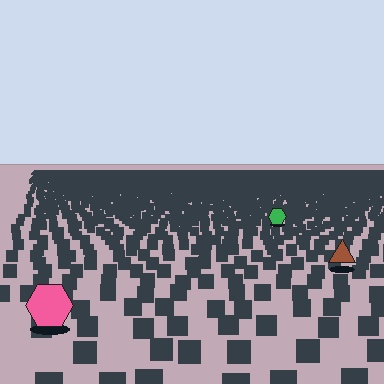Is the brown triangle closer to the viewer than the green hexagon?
Yes. The brown triangle is closer — you can tell from the texture gradient: the ground texture is coarser near it.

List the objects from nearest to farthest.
From nearest to farthest: the pink hexagon, the brown triangle, the green hexagon.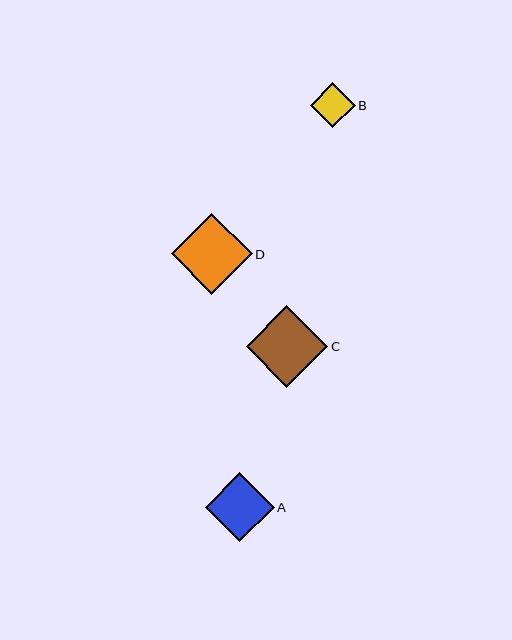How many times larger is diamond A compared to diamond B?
Diamond A is approximately 1.5 times the size of diamond B.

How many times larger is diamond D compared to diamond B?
Diamond D is approximately 1.8 times the size of diamond B.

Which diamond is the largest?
Diamond C is the largest with a size of approximately 82 pixels.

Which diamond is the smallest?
Diamond B is the smallest with a size of approximately 45 pixels.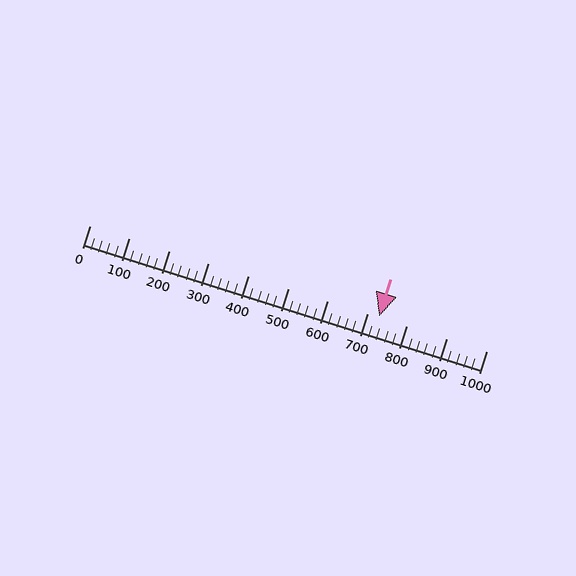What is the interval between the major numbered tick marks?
The major tick marks are spaced 100 units apart.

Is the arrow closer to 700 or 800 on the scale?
The arrow is closer to 700.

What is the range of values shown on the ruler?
The ruler shows values from 0 to 1000.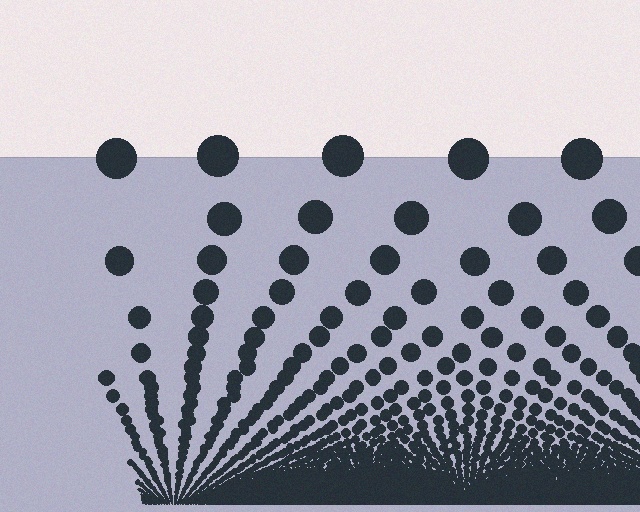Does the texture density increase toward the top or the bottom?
Density increases toward the bottom.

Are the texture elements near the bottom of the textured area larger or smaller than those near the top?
Smaller. The gradient is inverted — elements near the bottom are smaller and denser.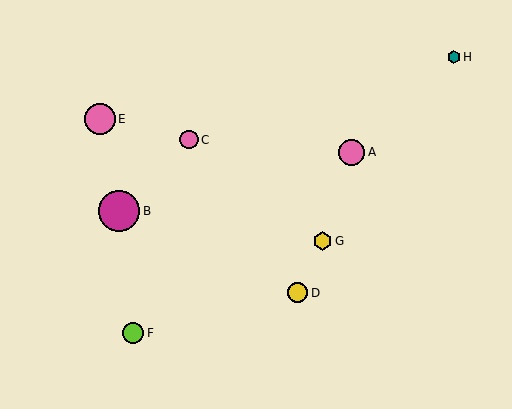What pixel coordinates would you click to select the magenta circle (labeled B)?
Click at (119, 211) to select the magenta circle B.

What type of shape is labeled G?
Shape G is a yellow hexagon.